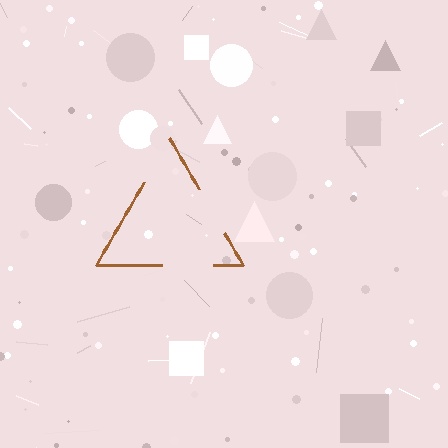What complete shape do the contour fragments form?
The contour fragments form a triangle.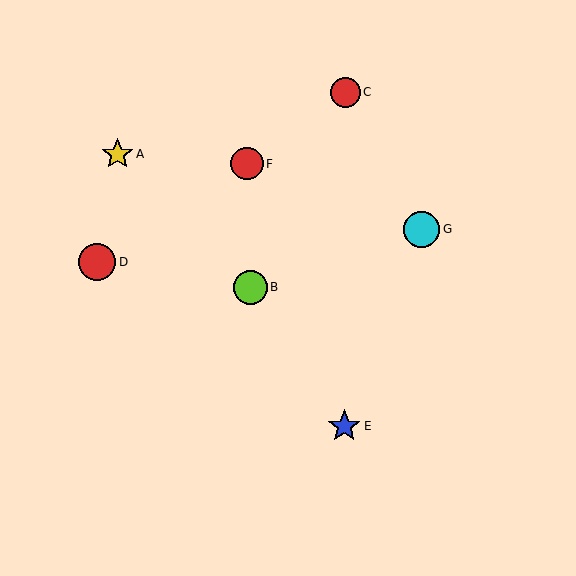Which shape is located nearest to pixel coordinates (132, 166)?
The yellow star (labeled A) at (118, 154) is nearest to that location.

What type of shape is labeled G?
Shape G is a cyan circle.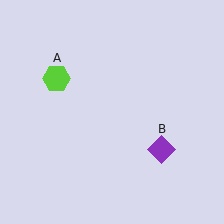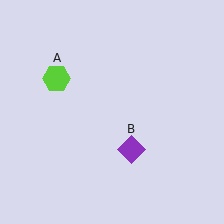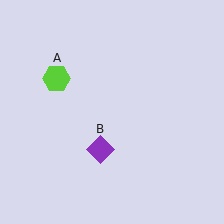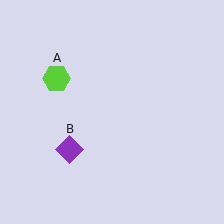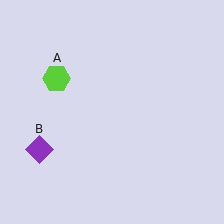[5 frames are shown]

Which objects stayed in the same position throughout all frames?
Lime hexagon (object A) remained stationary.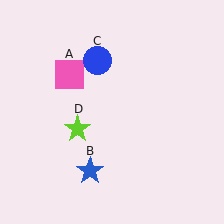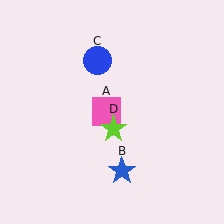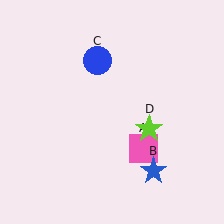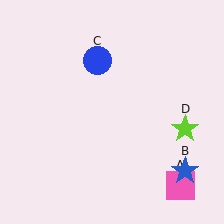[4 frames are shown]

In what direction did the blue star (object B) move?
The blue star (object B) moved right.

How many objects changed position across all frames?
3 objects changed position: pink square (object A), blue star (object B), lime star (object D).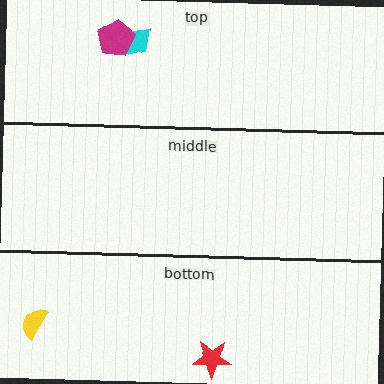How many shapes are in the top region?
2.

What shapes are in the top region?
The cyan trapezoid, the magenta pentagon.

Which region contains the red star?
The bottom region.